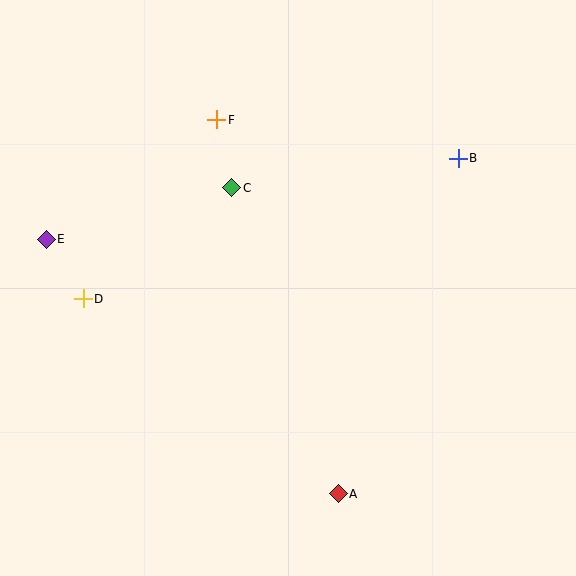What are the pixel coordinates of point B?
Point B is at (458, 158).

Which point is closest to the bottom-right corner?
Point A is closest to the bottom-right corner.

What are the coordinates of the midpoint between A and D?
The midpoint between A and D is at (211, 396).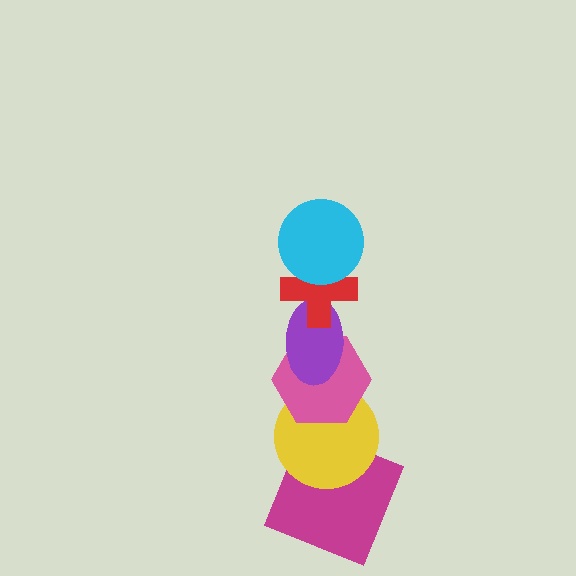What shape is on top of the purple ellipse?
The red cross is on top of the purple ellipse.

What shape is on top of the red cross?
The cyan circle is on top of the red cross.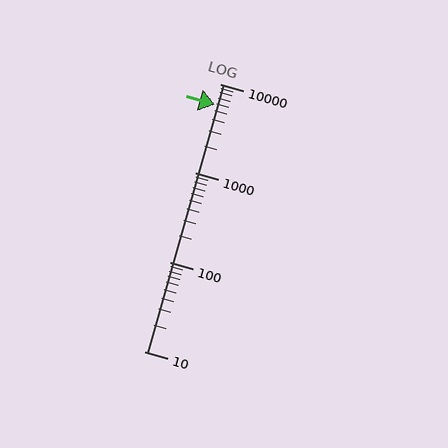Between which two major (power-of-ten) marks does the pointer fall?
The pointer is between 1000 and 10000.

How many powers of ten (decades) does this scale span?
The scale spans 3 decades, from 10 to 10000.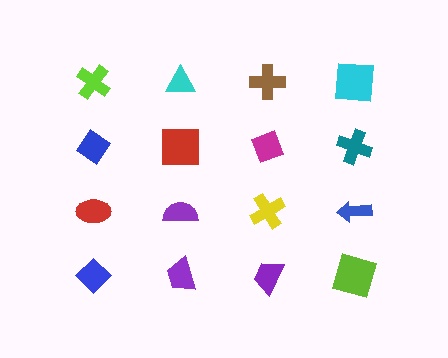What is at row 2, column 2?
A red square.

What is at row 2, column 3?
A magenta diamond.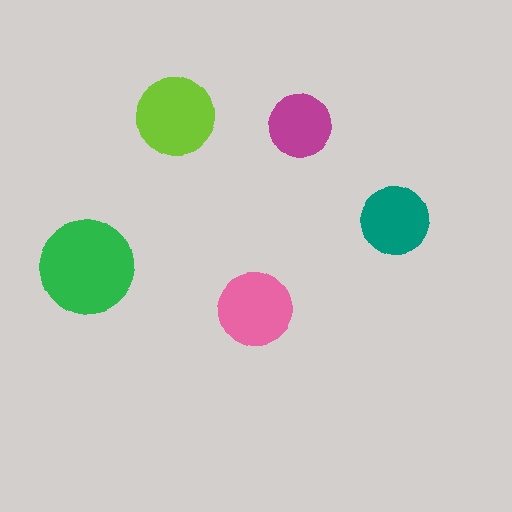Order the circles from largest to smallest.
the green one, the lime one, the pink one, the teal one, the magenta one.